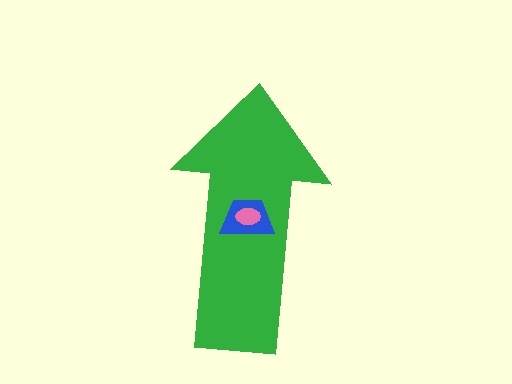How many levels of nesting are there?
3.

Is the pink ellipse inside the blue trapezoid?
Yes.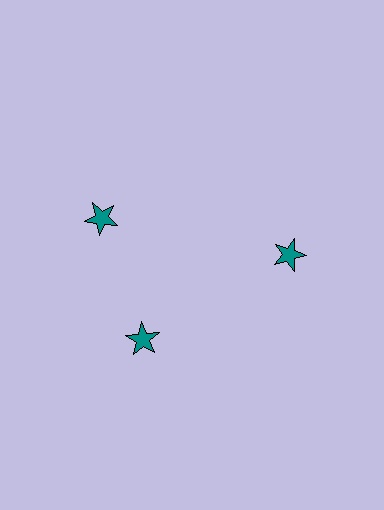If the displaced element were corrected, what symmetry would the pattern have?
It would have 3-fold rotational symmetry — the pattern would map onto itself every 120 degrees.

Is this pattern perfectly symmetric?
No. The 3 teal stars are arranged in a ring, but one element near the 11 o'clock position is rotated out of alignment along the ring, breaking the 3-fold rotational symmetry.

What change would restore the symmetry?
The symmetry would be restored by rotating it back into even spacing with its neighbors so that all 3 stars sit at equal angles and equal distance from the center.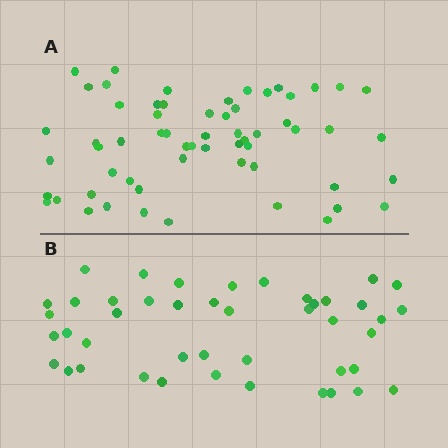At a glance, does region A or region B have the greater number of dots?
Region A (the top region) has more dots.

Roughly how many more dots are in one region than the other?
Region A has approximately 15 more dots than region B.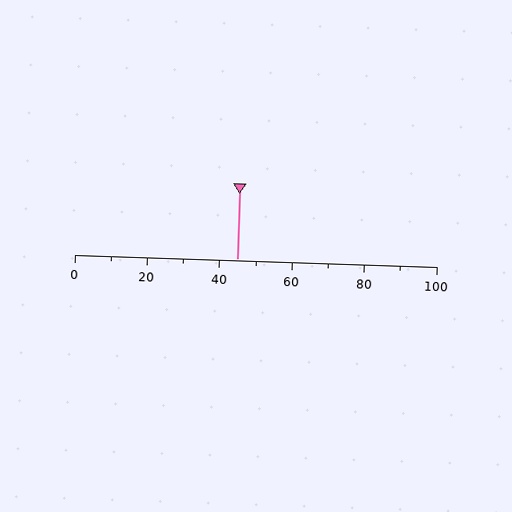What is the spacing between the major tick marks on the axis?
The major ticks are spaced 20 apart.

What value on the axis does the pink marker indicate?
The marker indicates approximately 45.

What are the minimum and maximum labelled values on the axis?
The axis runs from 0 to 100.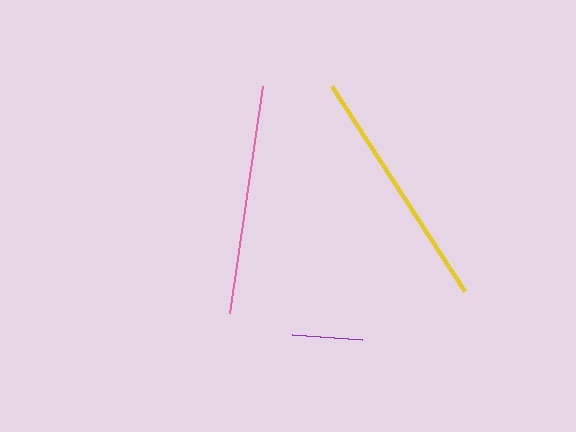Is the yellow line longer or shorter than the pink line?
The yellow line is longer than the pink line.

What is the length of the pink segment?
The pink segment is approximately 229 pixels long.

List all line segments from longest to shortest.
From longest to shortest: yellow, pink, purple.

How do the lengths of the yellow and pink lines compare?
The yellow and pink lines are approximately the same length.